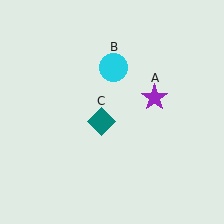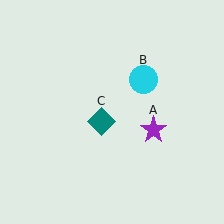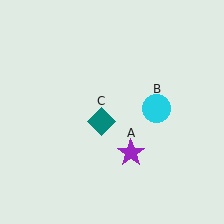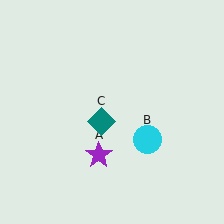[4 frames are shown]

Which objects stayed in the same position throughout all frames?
Teal diamond (object C) remained stationary.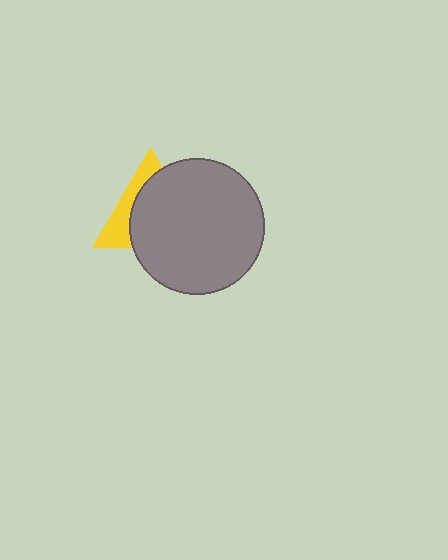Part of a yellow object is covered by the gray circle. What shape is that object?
It is a triangle.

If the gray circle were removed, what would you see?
You would see the complete yellow triangle.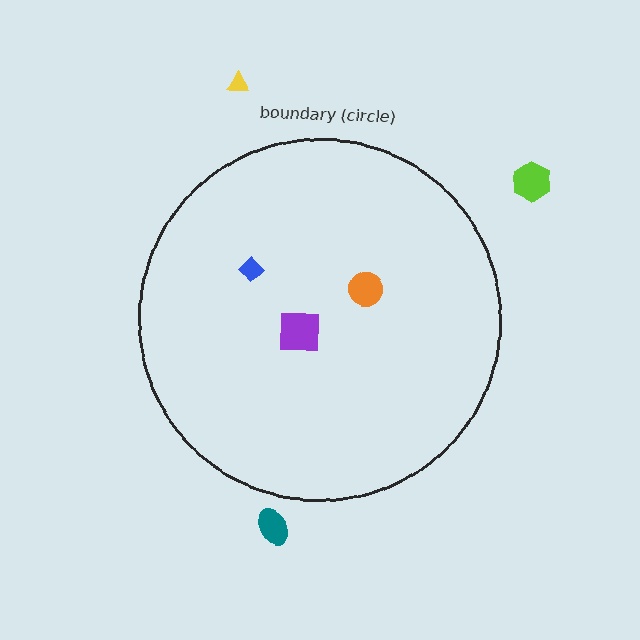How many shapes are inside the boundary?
3 inside, 3 outside.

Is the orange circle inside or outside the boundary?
Inside.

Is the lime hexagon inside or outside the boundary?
Outside.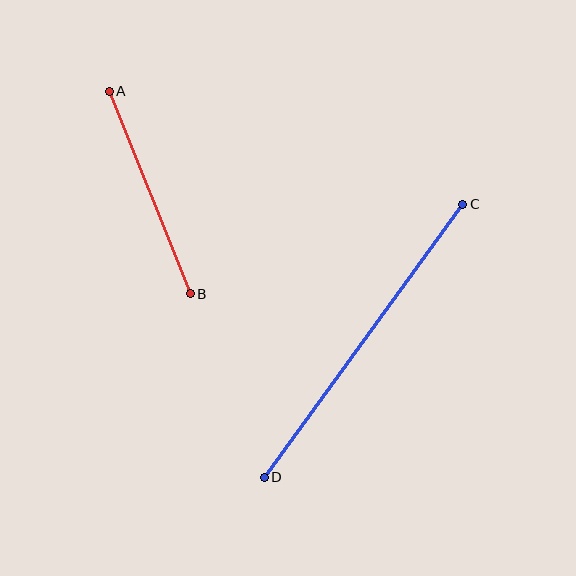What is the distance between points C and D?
The distance is approximately 337 pixels.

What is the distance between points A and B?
The distance is approximately 218 pixels.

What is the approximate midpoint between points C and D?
The midpoint is at approximately (364, 341) pixels.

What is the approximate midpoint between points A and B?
The midpoint is at approximately (150, 193) pixels.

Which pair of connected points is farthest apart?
Points C and D are farthest apart.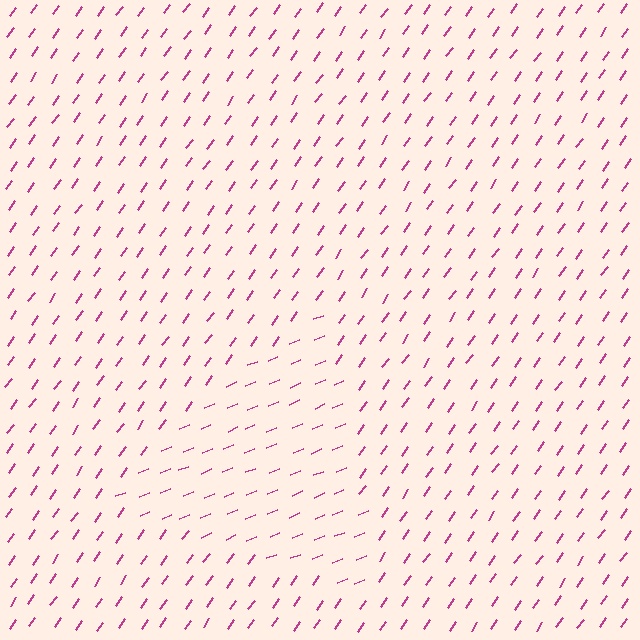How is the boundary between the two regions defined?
The boundary is defined purely by a change in line orientation (approximately 32 degrees difference). All lines are the same color and thickness.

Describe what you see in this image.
The image is filled with small magenta line segments. A triangle region in the image has lines oriented differently from the surrounding lines, creating a visible texture boundary.